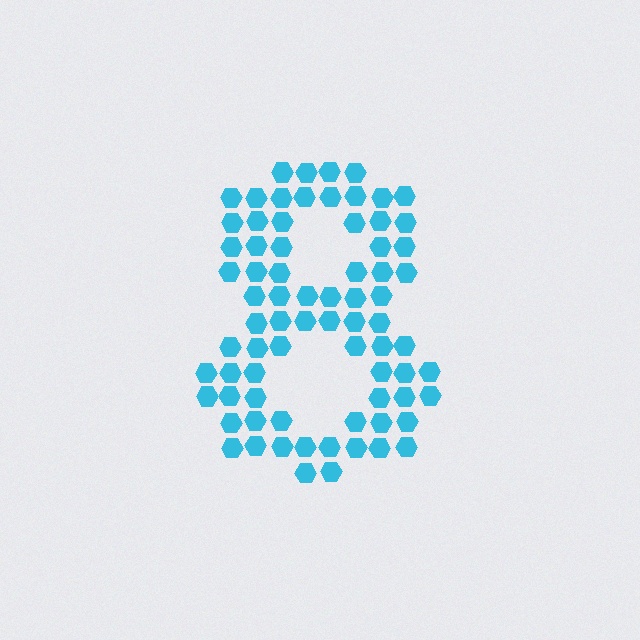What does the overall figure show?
The overall figure shows the digit 8.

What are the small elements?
The small elements are hexagons.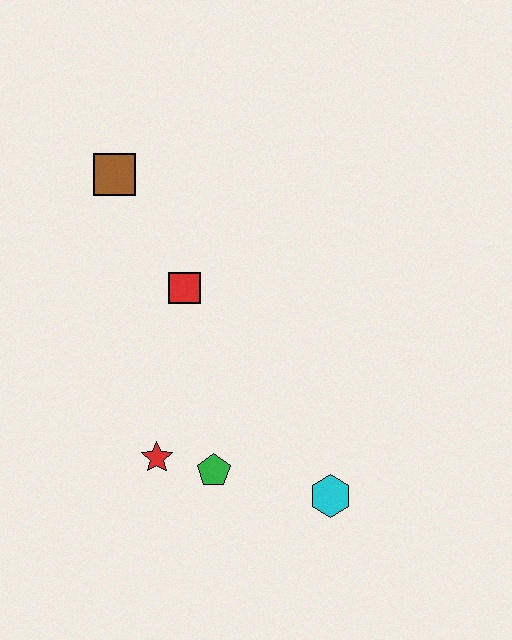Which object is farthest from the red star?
The brown square is farthest from the red star.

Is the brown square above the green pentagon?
Yes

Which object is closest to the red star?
The green pentagon is closest to the red star.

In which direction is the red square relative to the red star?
The red square is above the red star.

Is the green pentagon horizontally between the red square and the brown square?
No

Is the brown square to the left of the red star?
Yes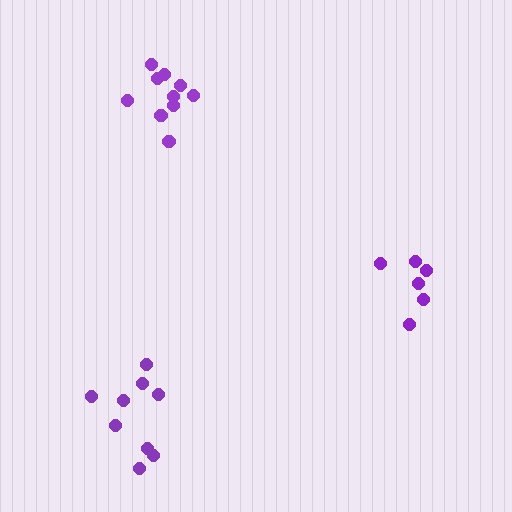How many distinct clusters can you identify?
There are 3 distinct clusters.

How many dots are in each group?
Group 1: 10 dots, Group 2: 6 dots, Group 3: 9 dots (25 total).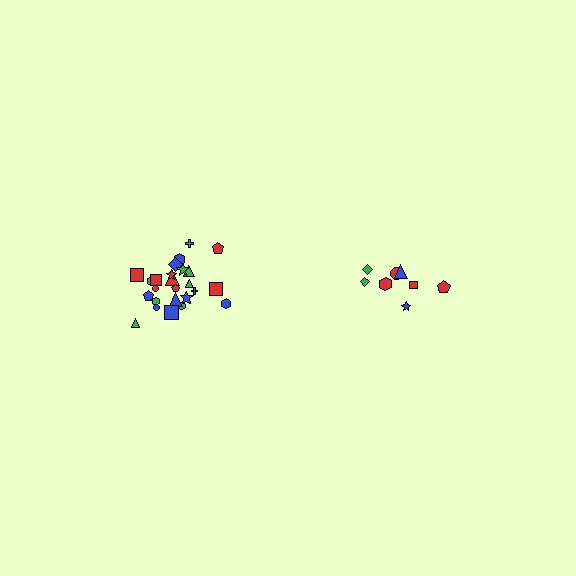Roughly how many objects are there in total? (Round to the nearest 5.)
Roughly 35 objects in total.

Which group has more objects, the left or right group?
The left group.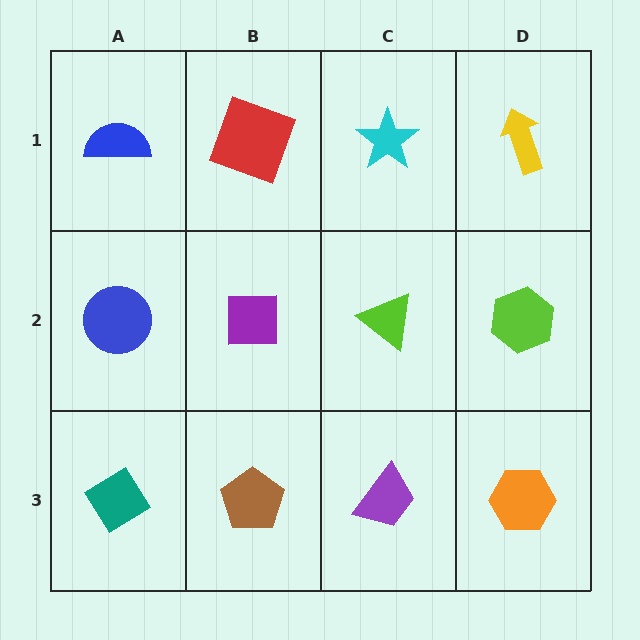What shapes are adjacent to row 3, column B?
A purple square (row 2, column B), a teal diamond (row 3, column A), a purple trapezoid (row 3, column C).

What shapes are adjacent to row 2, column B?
A red square (row 1, column B), a brown pentagon (row 3, column B), a blue circle (row 2, column A), a lime triangle (row 2, column C).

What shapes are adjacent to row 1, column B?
A purple square (row 2, column B), a blue semicircle (row 1, column A), a cyan star (row 1, column C).